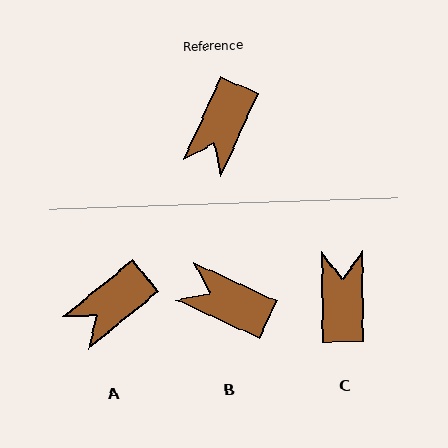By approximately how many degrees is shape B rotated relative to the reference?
Approximately 91 degrees clockwise.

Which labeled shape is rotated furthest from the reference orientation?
C, about 156 degrees away.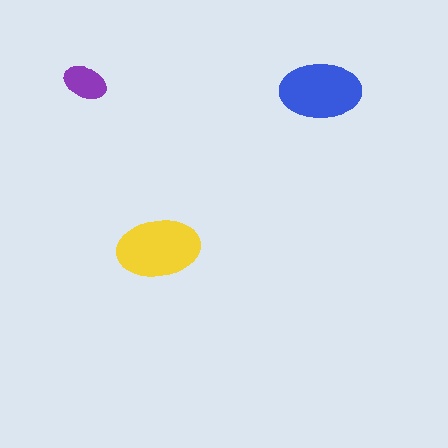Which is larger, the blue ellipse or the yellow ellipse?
The yellow one.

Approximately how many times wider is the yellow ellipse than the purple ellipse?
About 2 times wider.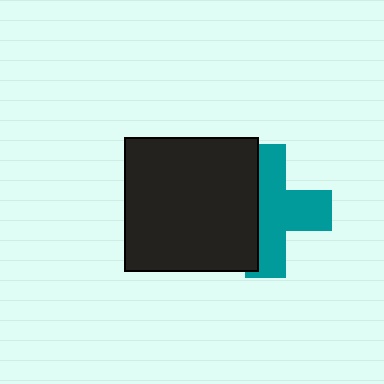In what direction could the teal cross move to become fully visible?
The teal cross could move right. That would shift it out from behind the black square entirely.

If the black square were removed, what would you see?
You would see the complete teal cross.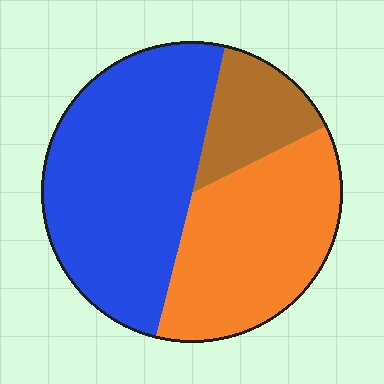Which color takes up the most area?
Blue, at roughly 50%.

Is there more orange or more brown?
Orange.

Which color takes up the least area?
Brown, at roughly 15%.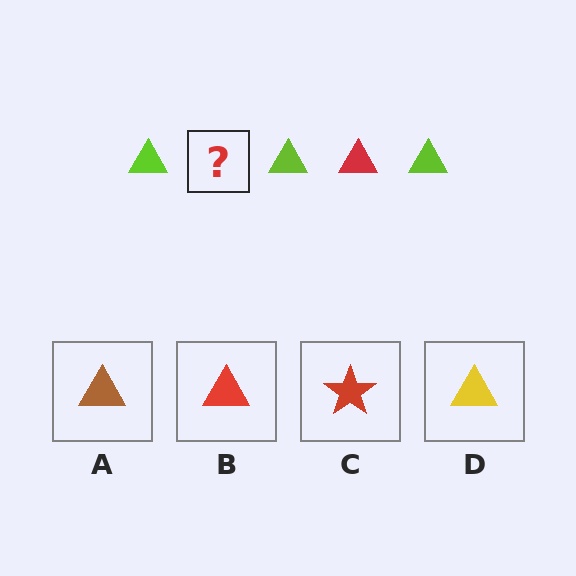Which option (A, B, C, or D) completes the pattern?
B.